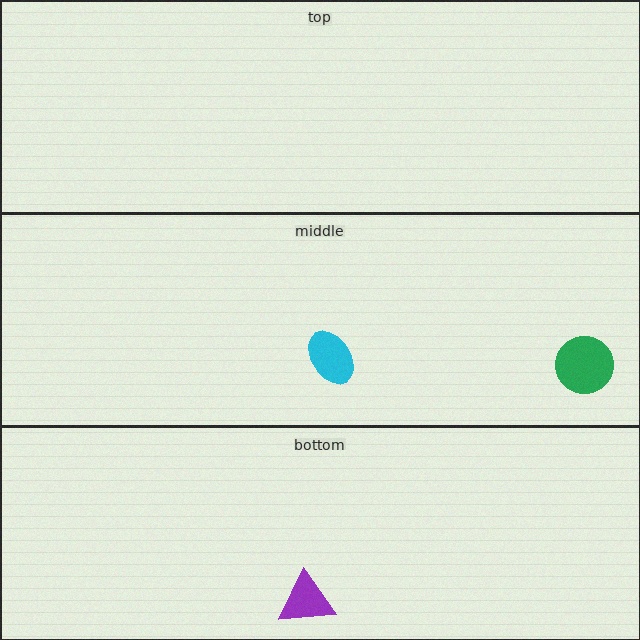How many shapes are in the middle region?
2.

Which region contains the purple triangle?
The bottom region.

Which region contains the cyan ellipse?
The middle region.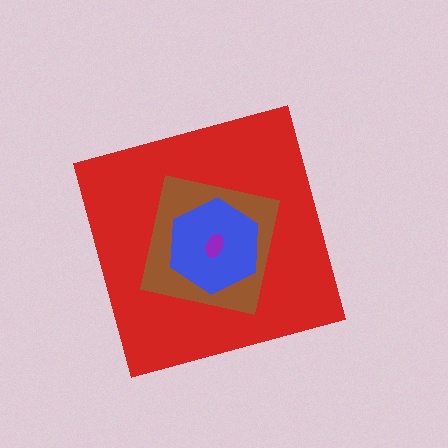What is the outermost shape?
The red diamond.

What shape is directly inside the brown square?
The blue hexagon.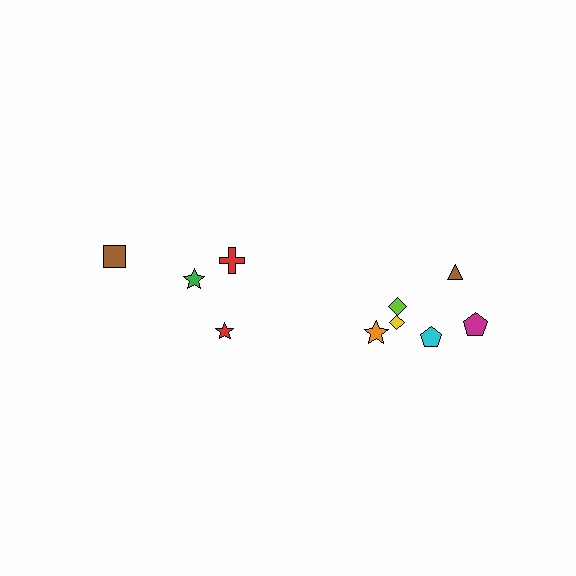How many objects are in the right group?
There are 6 objects.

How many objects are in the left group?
There are 4 objects.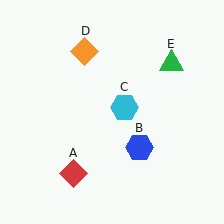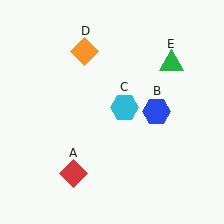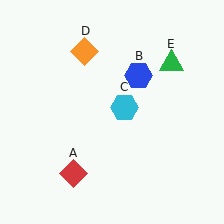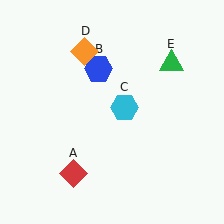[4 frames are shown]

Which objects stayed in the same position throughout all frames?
Red diamond (object A) and cyan hexagon (object C) and orange diamond (object D) and green triangle (object E) remained stationary.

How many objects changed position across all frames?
1 object changed position: blue hexagon (object B).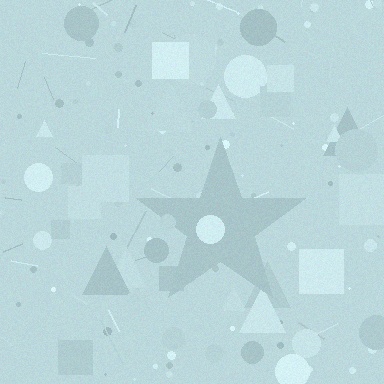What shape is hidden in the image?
A star is hidden in the image.